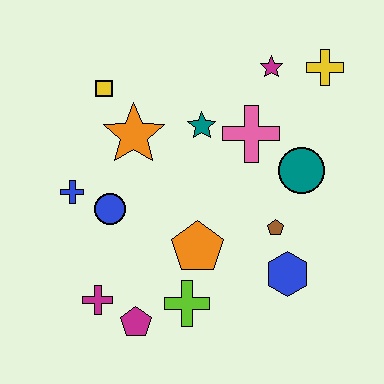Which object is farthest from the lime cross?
The yellow cross is farthest from the lime cross.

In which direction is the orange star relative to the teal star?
The orange star is to the left of the teal star.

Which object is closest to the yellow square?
The orange star is closest to the yellow square.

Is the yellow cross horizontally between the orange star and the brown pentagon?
No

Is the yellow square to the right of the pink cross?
No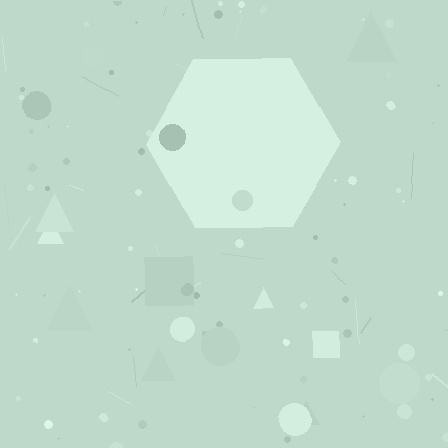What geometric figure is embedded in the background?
A hexagon is embedded in the background.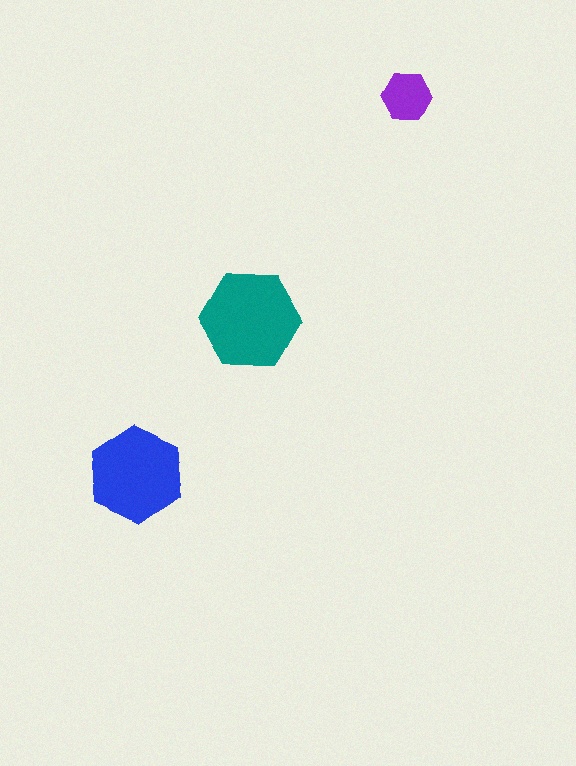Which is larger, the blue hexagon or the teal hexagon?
The teal one.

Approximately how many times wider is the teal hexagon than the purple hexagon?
About 2 times wider.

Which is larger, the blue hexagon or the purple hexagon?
The blue one.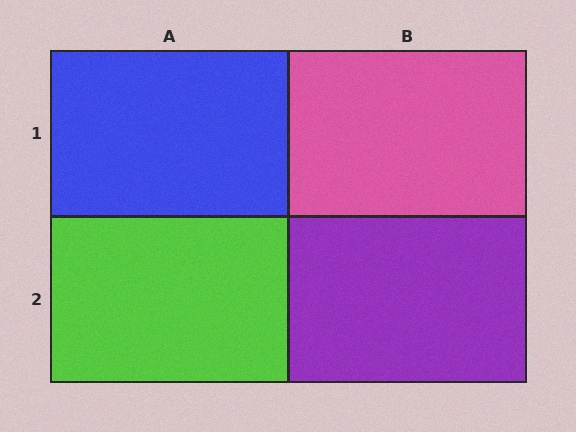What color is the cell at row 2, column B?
Purple.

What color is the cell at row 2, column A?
Lime.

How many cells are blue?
1 cell is blue.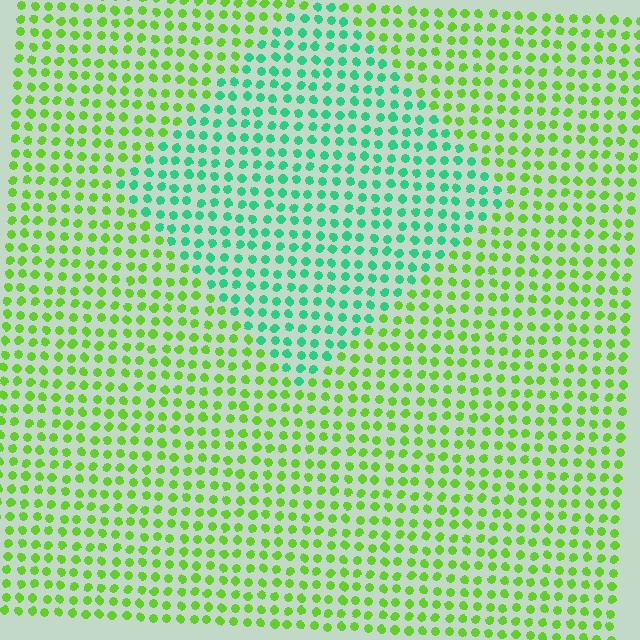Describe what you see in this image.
The image is filled with small lime elements in a uniform arrangement. A diamond-shaped region is visible where the elements are tinted to a slightly different hue, forming a subtle color boundary.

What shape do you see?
I see a diamond.